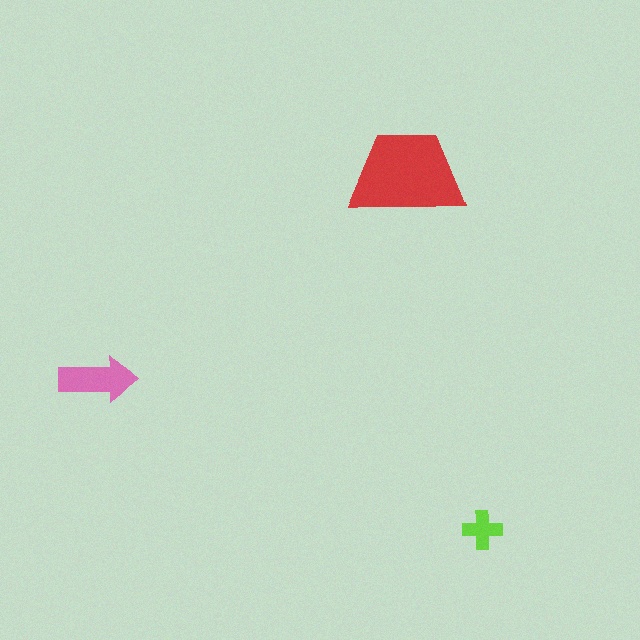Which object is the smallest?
The lime cross.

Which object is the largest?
The red trapezoid.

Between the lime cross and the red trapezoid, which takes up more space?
The red trapezoid.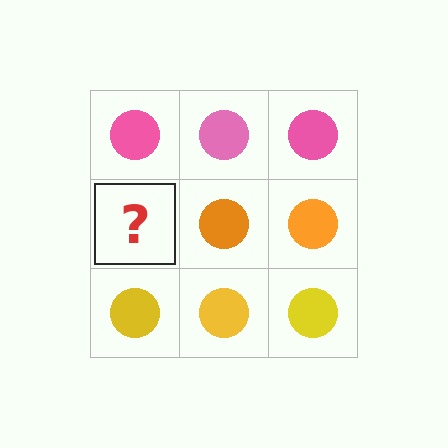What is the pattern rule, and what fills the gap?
The rule is that each row has a consistent color. The gap should be filled with an orange circle.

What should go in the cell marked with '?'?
The missing cell should contain an orange circle.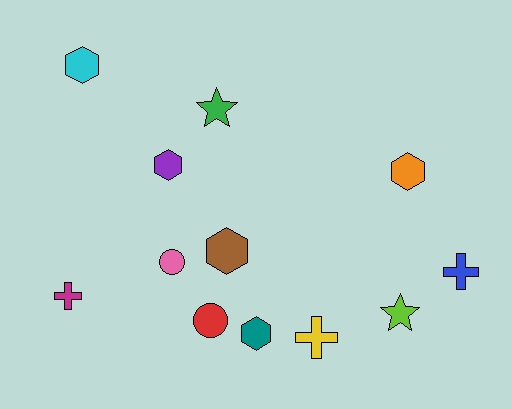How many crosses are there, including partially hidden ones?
There are 3 crosses.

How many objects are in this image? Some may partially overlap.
There are 12 objects.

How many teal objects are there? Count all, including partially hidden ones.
There is 1 teal object.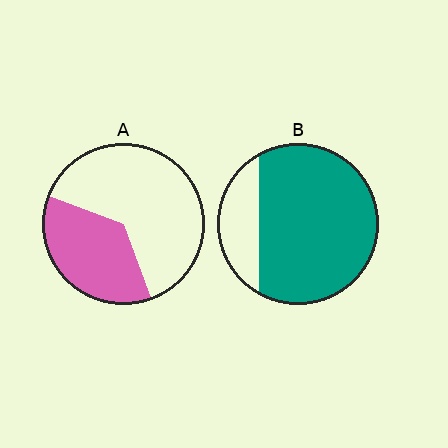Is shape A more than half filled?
No.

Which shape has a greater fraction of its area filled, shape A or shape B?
Shape B.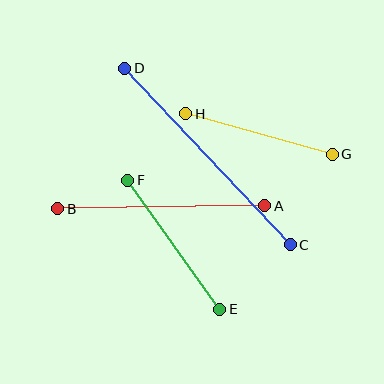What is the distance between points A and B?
The distance is approximately 207 pixels.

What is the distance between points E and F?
The distance is approximately 158 pixels.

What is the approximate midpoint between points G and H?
The midpoint is at approximately (259, 134) pixels.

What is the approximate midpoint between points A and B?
The midpoint is at approximately (161, 207) pixels.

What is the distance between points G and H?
The distance is approximately 152 pixels.